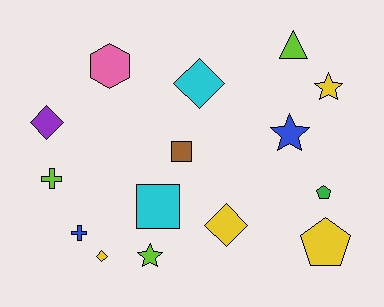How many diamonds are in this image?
There are 4 diamonds.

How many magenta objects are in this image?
There are no magenta objects.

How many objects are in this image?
There are 15 objects.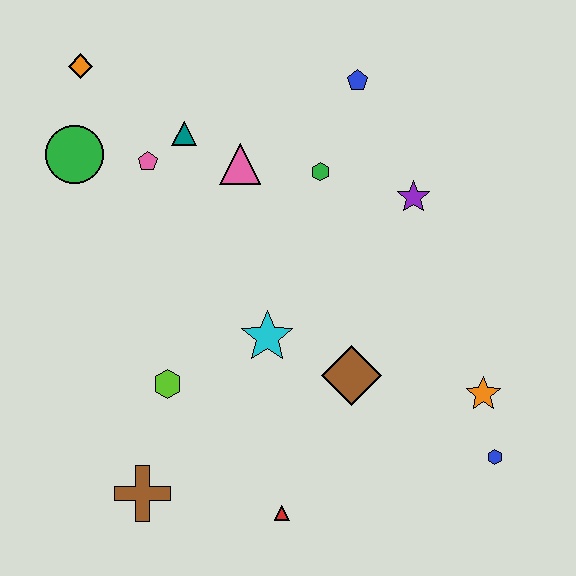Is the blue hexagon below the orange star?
Yes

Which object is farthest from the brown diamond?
The orange diamond is farthest from the brown diamond.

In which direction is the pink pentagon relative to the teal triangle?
The pink pentagon is to the left of the teal triangle.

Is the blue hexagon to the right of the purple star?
Yes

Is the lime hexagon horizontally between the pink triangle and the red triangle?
No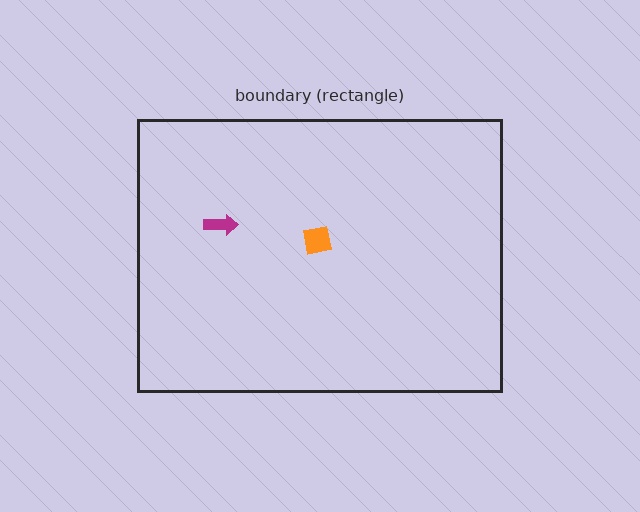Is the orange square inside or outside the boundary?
Inside.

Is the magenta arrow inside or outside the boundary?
Inside.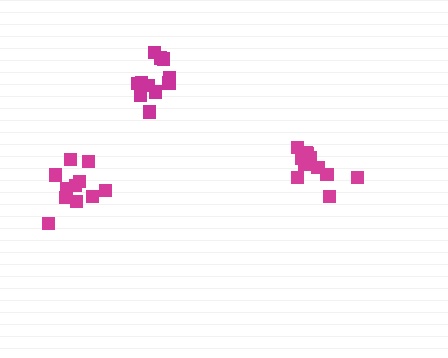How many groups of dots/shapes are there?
There are 3 groups.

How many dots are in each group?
Group 1: 12 dots, Group 2: 11 dots, Group 3: 11 dots (34 total).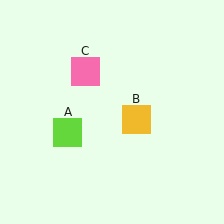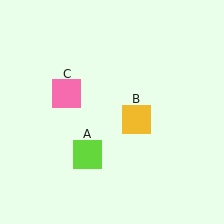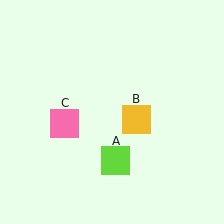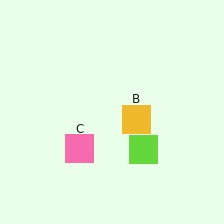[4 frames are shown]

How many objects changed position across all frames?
2 objects changed position: lime square (object A), pink square (object C).